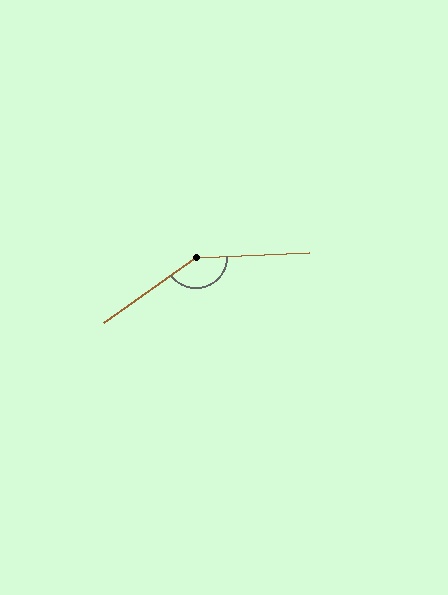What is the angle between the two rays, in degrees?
Approximately 147 degrees.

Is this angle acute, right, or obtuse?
It is obtuse.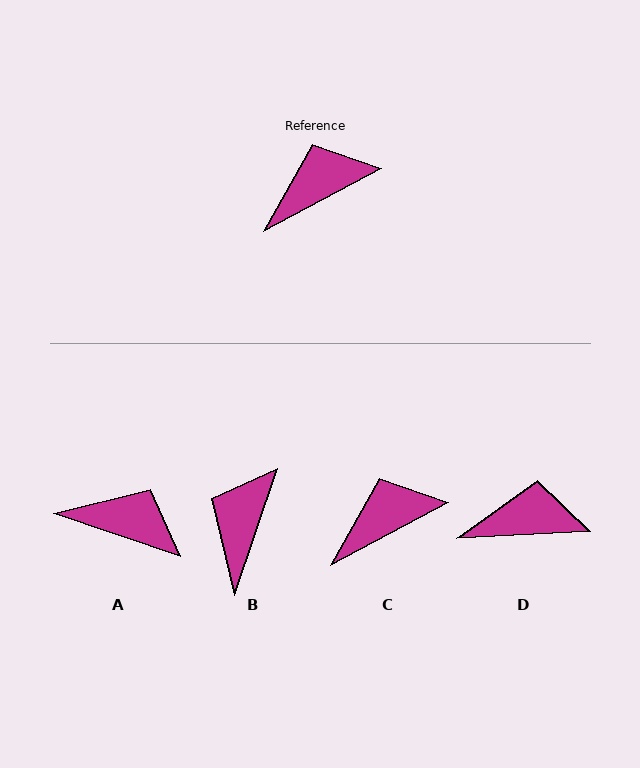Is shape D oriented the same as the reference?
No, it is off by about 25 degrees.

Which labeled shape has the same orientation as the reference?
C.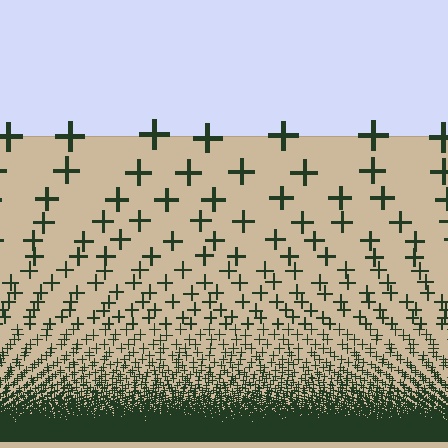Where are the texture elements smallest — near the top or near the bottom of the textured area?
Near the bottom.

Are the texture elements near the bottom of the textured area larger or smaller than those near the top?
Smaller. The gradient is inverted — elements near the bottom are smaller and denser.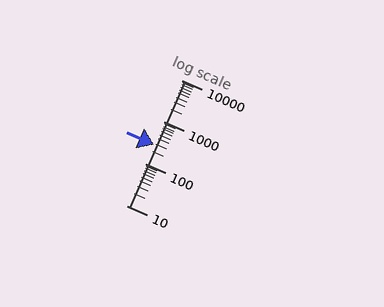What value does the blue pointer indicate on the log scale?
The pointer indicates approximately 280.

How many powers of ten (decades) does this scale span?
The scale spans 3 decades, from 10 to 10000.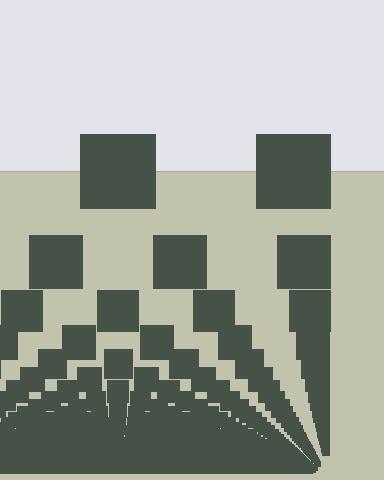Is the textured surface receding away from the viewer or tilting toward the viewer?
The surface appears to tilt toward the viewer. Texture elements get larger and sparser toward the top.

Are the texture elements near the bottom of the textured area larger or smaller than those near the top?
Smaller. The gradient is inverted — elements near the bottom are smaller and denser.